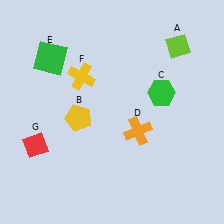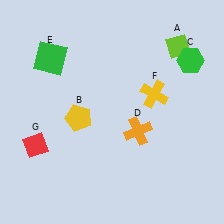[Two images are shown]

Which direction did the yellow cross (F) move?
The yellow cross (F) moved right.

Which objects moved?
The objects that moved are: the green hexagon (C), the yellow cross (F).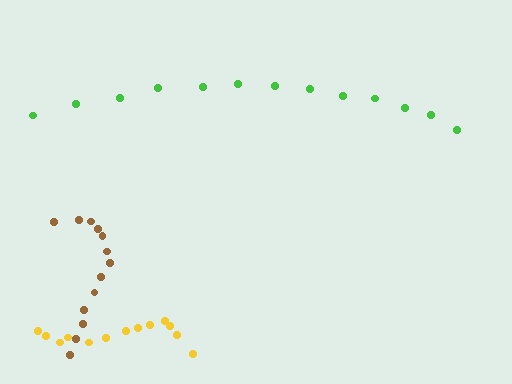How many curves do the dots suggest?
There are 3 distinct paths.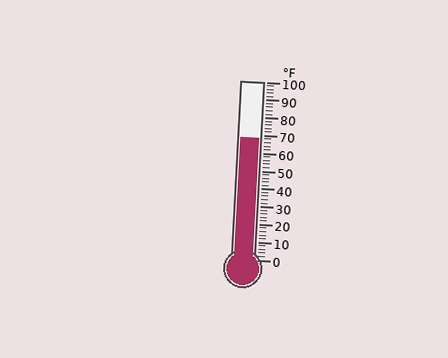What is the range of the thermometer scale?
The thermometer scale ranges from 0°F to 100°F.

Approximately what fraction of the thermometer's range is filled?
The thermometer is filled to approximately 70% of its range.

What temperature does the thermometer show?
The thermometer shows approximately 68°F.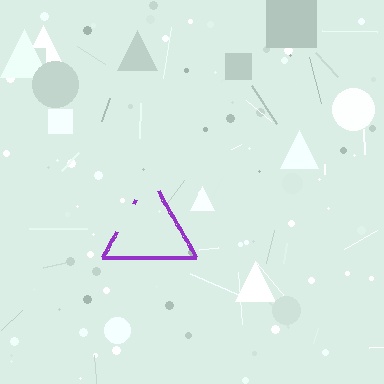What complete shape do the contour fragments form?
The contour fragments form a triangle.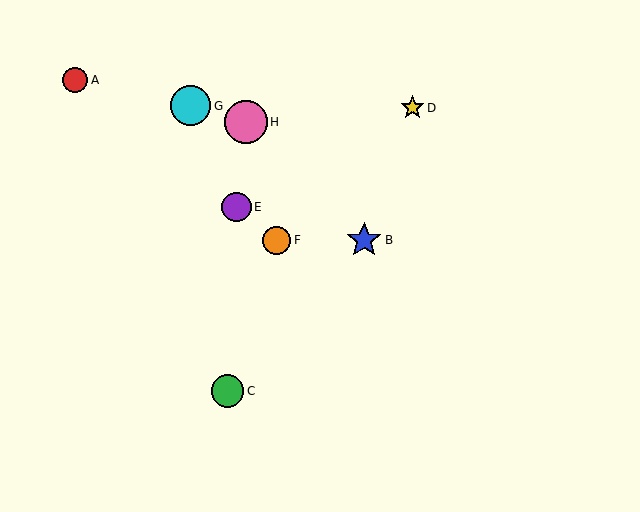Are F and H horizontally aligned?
No, F is at y≈240 and H is at y≈122.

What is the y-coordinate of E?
Object E is at y≈207.